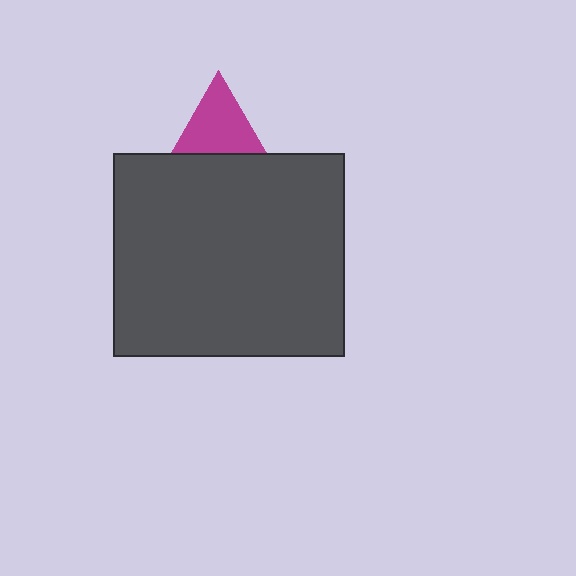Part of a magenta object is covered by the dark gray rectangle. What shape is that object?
It is a triangle.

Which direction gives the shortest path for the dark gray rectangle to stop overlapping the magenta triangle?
Moving down gives the shortest separation.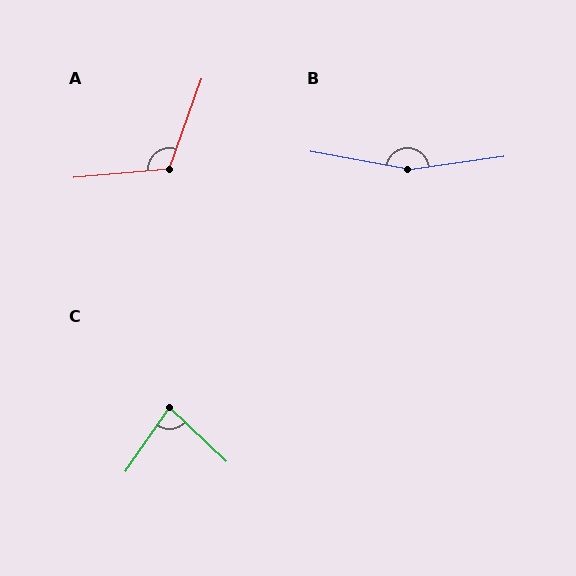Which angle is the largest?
B, at approximately 162 degrees.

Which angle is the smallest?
C, at approximately 81 degrees.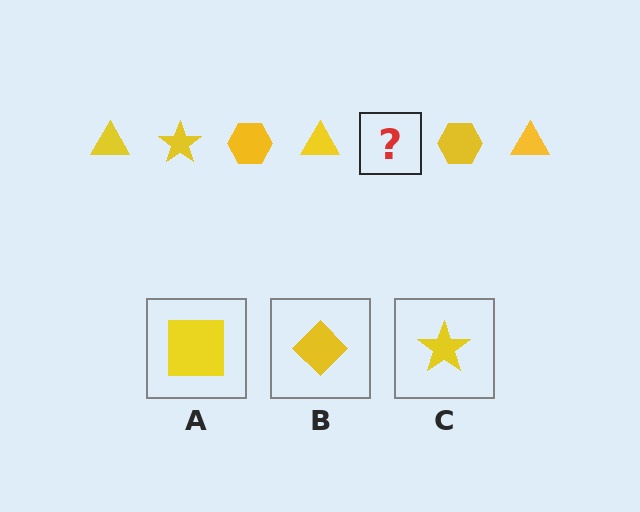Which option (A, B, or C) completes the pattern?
C.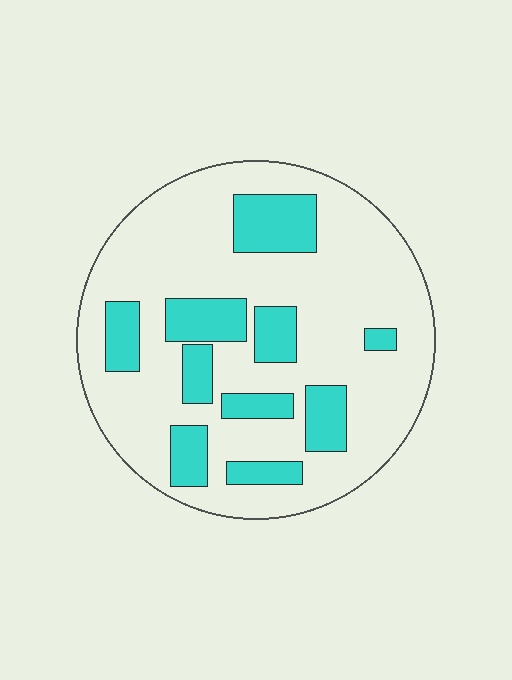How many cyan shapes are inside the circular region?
10.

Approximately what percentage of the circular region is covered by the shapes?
Approximately 25%.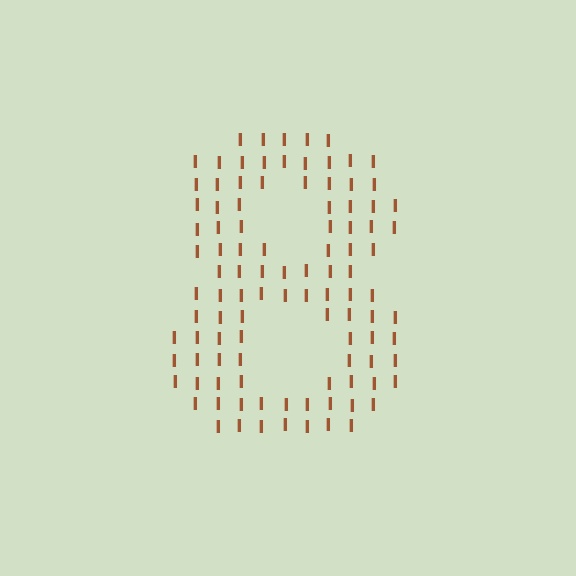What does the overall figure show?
The overall figure shows the digit 8.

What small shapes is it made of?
It is made of small letter I's.